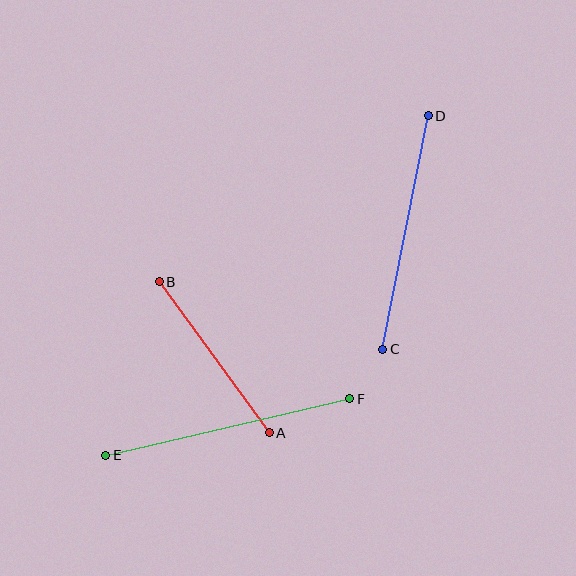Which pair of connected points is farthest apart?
Points E and F are farthest apart.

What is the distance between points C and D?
The distance is approximately 238 pixels.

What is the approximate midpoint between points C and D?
The midpoint is at approximately (406, 233) pixels.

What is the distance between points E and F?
The distance is approximately 251 pixels.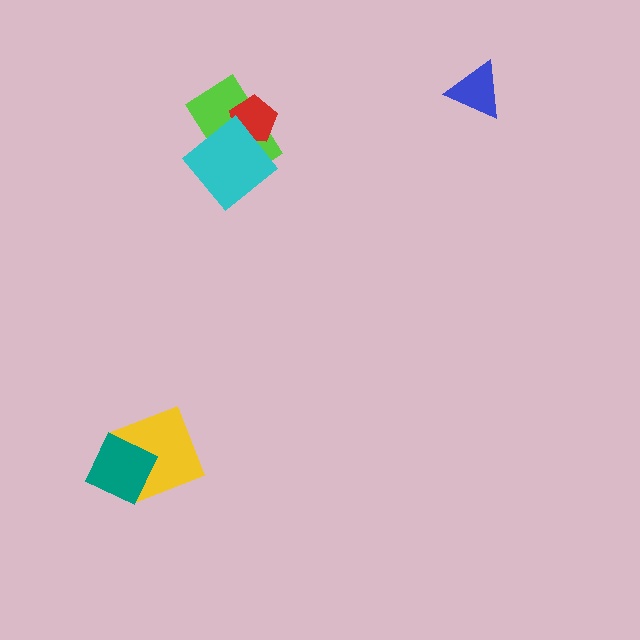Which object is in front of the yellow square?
The teal diamond is in front of the yellow square.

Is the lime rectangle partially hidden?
Yes, it is partially covered by another shape.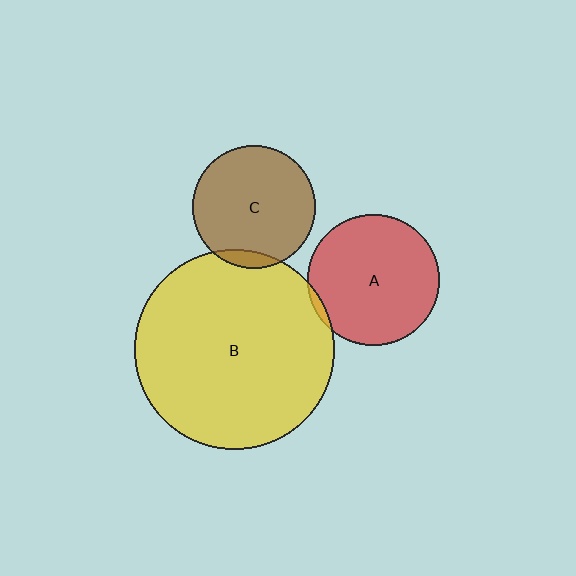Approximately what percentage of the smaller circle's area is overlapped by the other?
Approximately 5%.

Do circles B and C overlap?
Yes.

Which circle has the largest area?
Circle B (yellow).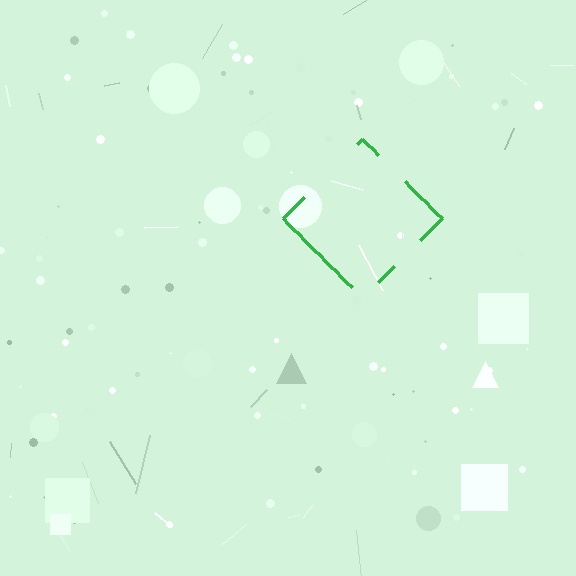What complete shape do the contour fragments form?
The contour fragments form a diamond.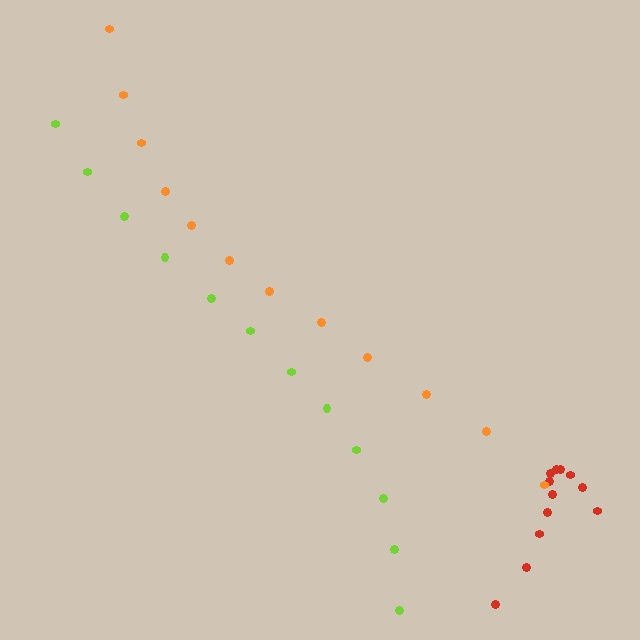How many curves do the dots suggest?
There are 3 distinct paths.